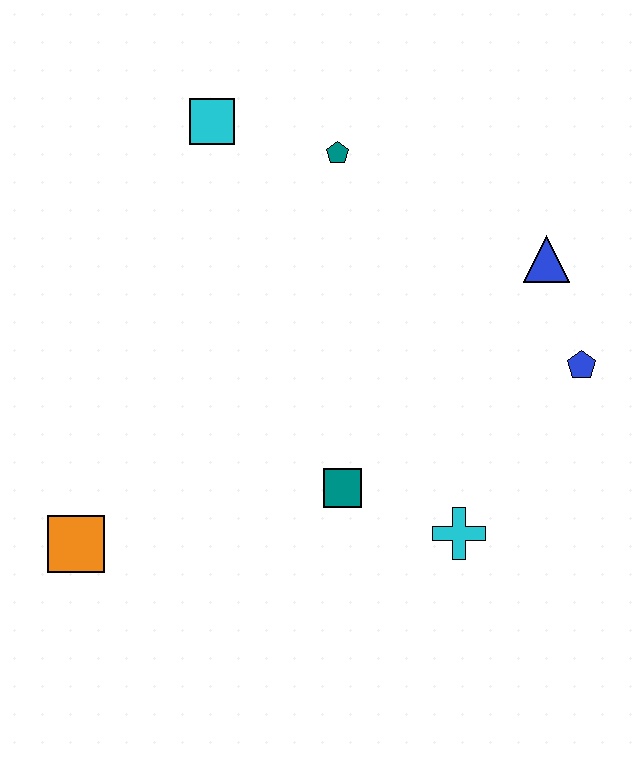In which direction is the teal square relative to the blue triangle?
The teal square is below the blue triangle.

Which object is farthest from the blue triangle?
The orange square is farthest from the blue triangle.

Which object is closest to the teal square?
The cyan cross is closest to the teal square.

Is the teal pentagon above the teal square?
Yes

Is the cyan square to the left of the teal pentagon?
Yes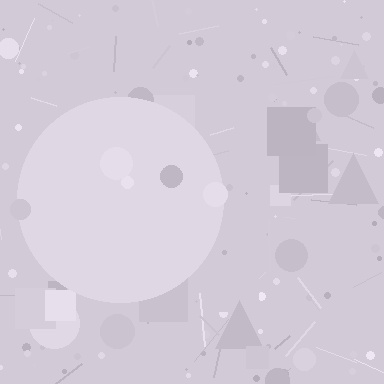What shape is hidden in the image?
A circle is hidden in the image.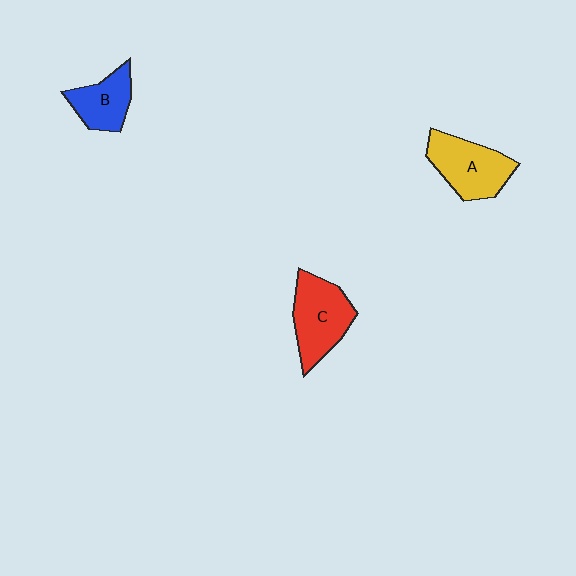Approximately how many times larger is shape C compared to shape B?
Approximately 1.4 times.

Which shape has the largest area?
Shape C (red).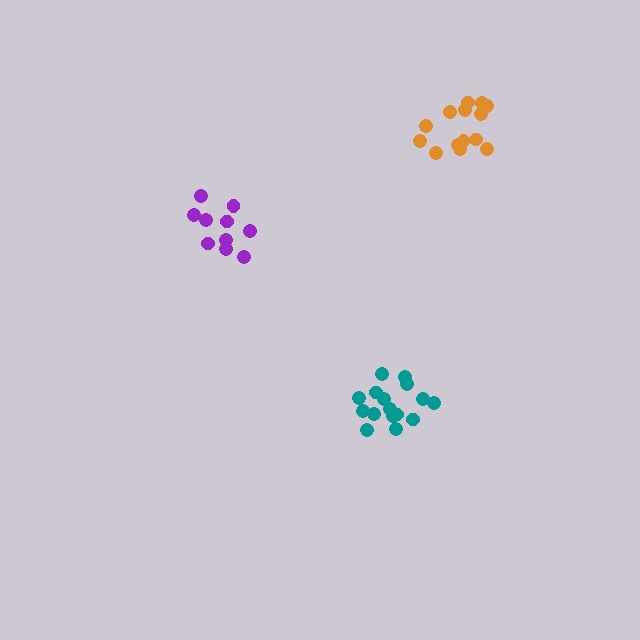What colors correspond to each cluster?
The clusters are colored: purple, teal, orange.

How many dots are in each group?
Group 1: 10 dots, Group 2: 16 dots, Group 3: 14 dots (40 total).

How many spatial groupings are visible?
There are 3 spatial groupings.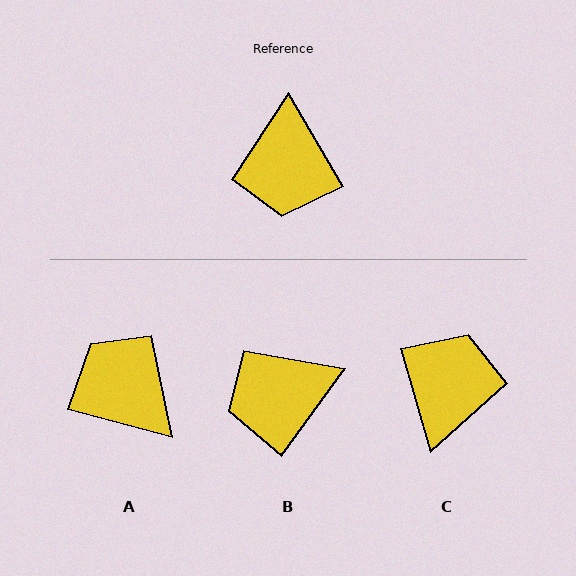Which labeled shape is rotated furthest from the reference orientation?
C, about 165 degrees away.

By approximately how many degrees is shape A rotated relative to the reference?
Approximately 135 degrees clockwise.